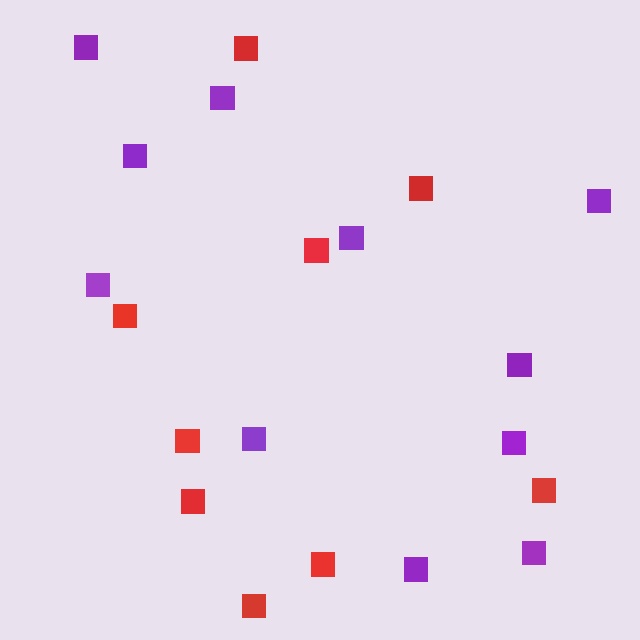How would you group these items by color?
There are 2 groups: one group of purple squares (11) and one group of red squares (9).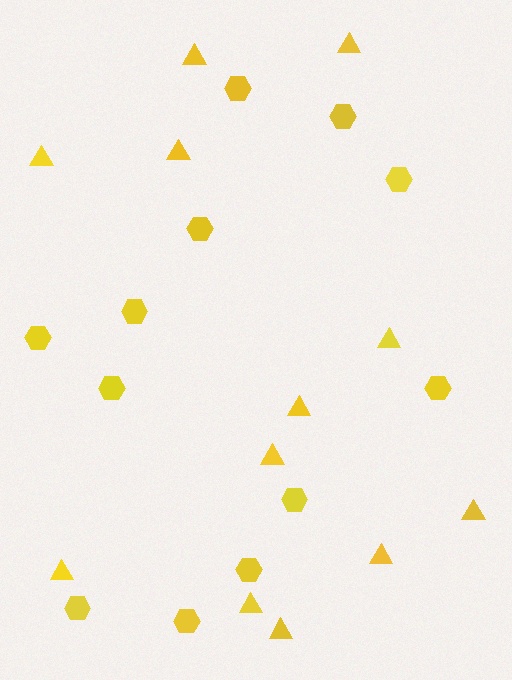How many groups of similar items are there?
There are 2 groups: one group of hexagons (12) and one group of triangles (12).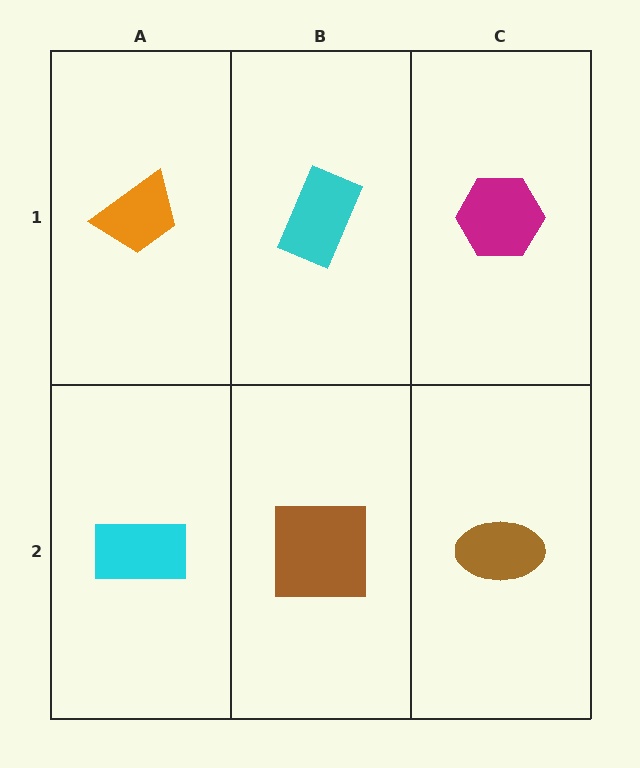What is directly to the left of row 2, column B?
A cyan rectangle.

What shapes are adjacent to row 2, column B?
A cyan rectangle (row 1, column B), a cyan rectangle (row 2, column A), a brown ellipse (row 2, column C).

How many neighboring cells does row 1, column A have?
2.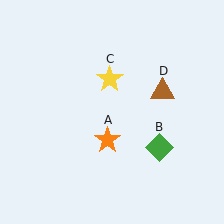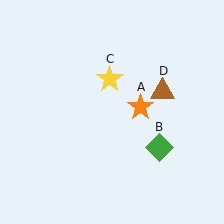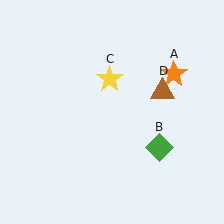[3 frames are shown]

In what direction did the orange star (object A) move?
The orange star (object A) moved up and to the right.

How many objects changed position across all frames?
1 object changed position: orange star (object A).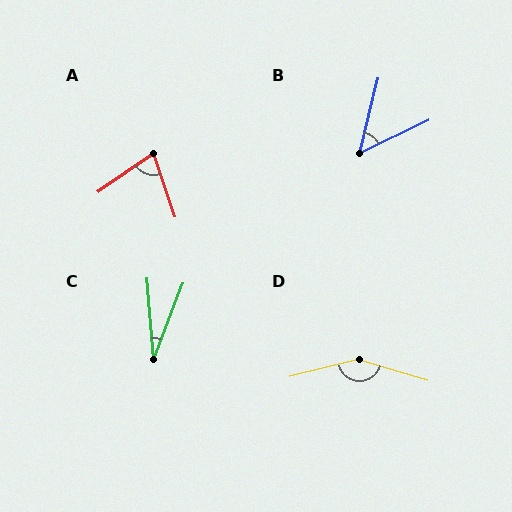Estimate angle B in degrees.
Approximately 50 degrees.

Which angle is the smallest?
C, at approximately 26 degrees.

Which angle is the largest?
D, at approximately 149 degrees.